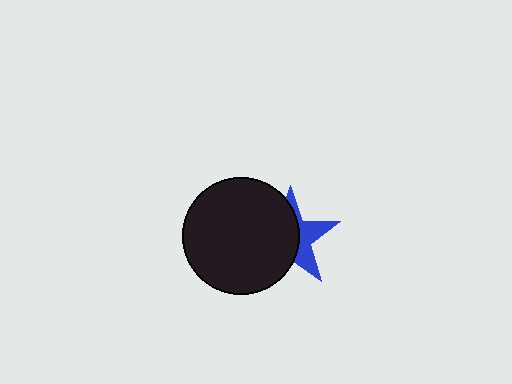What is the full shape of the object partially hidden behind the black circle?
The partially hidden object is a blue star.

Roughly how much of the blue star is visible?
A small part of it is visible (roughly 40%).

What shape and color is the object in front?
The object in front is a black circle.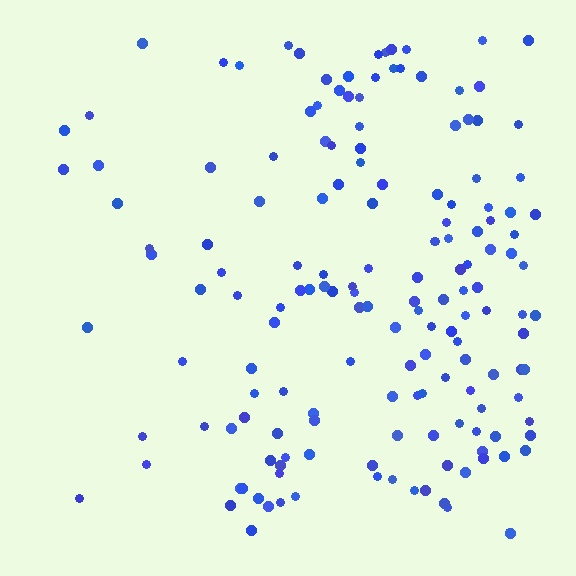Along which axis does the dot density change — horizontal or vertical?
Horizontal.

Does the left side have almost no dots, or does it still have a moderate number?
Still a moderate number, just noticeably fewer than the right.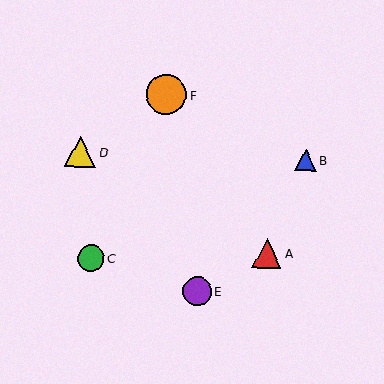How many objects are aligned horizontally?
2 objects (B, D) are aligned horizontally.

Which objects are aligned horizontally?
Objects B, D are aligned horizontally.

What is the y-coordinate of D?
Object D is at y≈152.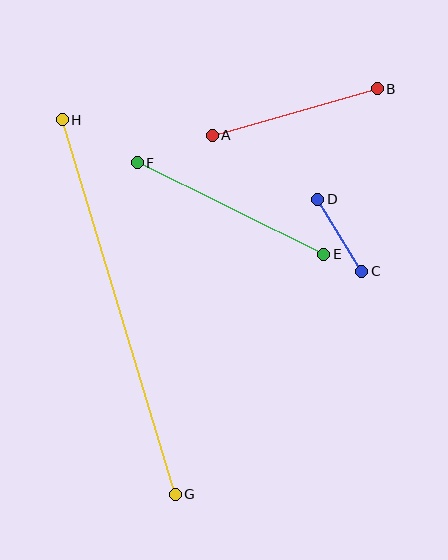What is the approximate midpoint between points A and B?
The midpoint is at approximately (295, 112) pixels.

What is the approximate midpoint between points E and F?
The midpoint is at approximately (230, 208) pixels.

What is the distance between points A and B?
The distance is approximately 172 pixels.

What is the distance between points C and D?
The distance is approximately 85 pixels.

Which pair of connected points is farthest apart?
Points G and H are farthest apart.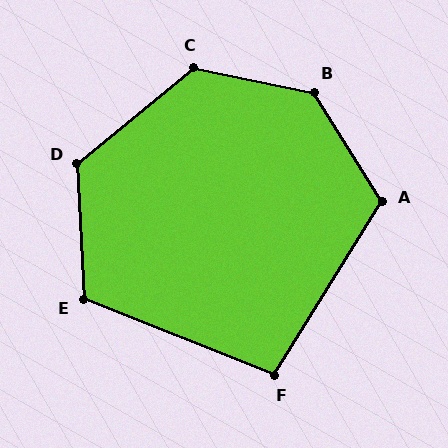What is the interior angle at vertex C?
Approximately 129 degrees (obtuse).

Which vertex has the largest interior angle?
B, at approximately 134 degrees.